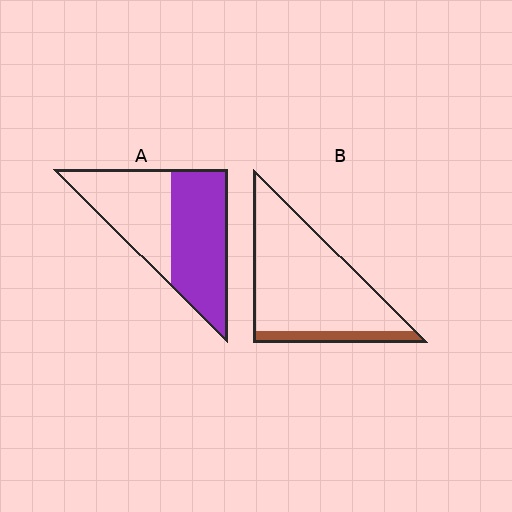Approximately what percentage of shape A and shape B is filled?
A is approximately 55% and B is approximately 15%.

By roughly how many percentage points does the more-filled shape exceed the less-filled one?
By roughly 40 percentage points (A over B).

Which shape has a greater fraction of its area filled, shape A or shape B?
Shape A.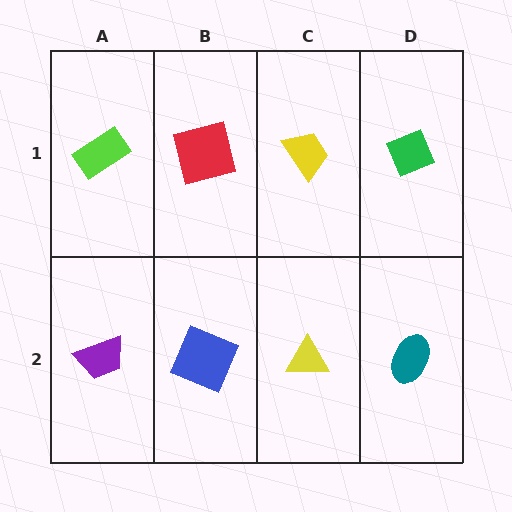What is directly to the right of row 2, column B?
A yellow triangle.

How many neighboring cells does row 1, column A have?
2.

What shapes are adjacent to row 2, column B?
A red square (row 1, column B), a purple trapezoid (row 2, column A), a yellow triangle (row 2, column C).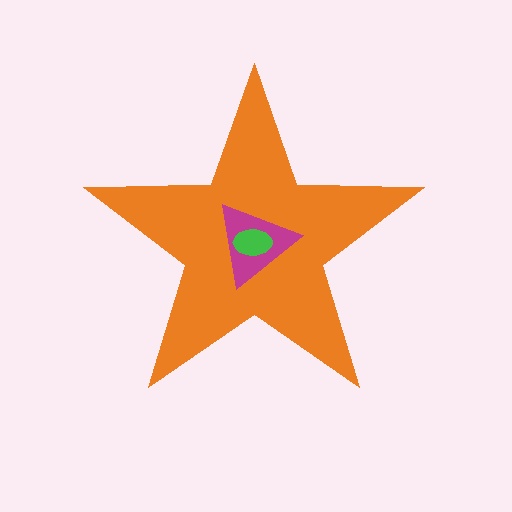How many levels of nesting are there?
3.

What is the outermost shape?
The orange star.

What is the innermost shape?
The green ellipse.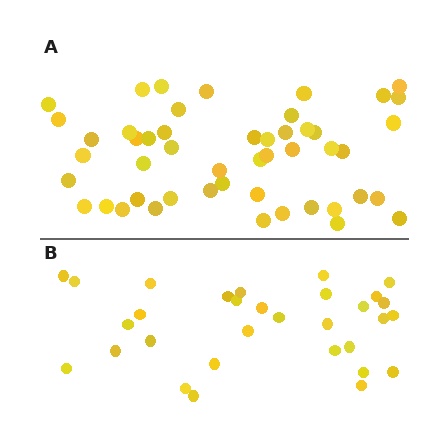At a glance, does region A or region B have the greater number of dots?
Region A (the top region) has more dots.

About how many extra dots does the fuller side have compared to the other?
Region A has approximately 20 more dots than region B.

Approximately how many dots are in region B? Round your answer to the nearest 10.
About 30 dots. (The exact count is 31, which rounds to 30.)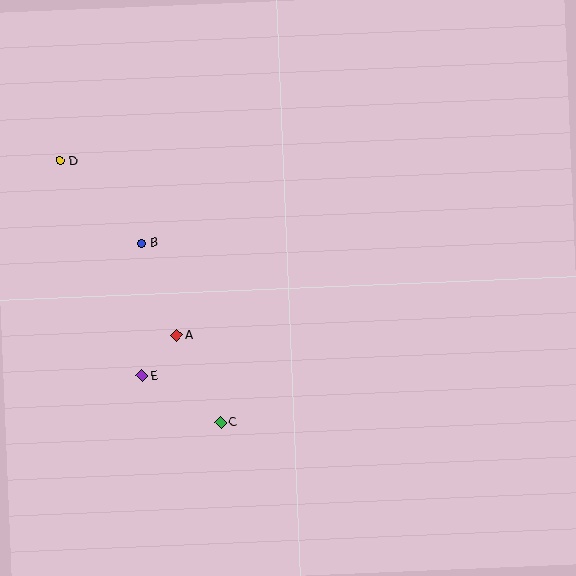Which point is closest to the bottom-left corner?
Point E is closest to the bottom-left corner.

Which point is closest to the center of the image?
Point A at (177, 335) is closest to the center.